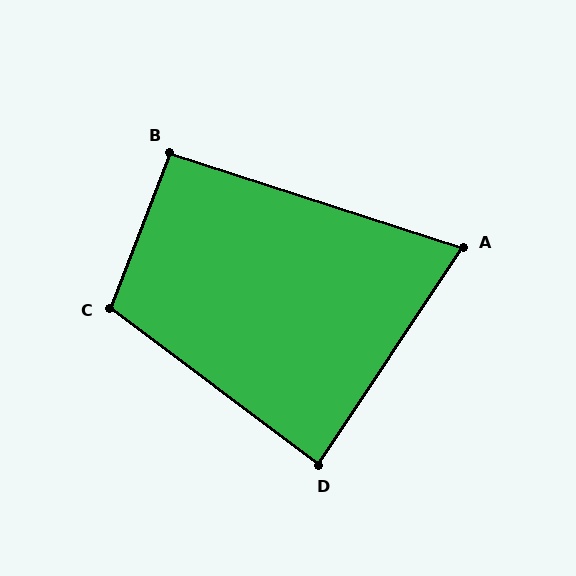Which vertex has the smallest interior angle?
A, at approximately 74 degrees.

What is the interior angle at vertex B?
Approximately 93 degrees (approximately right).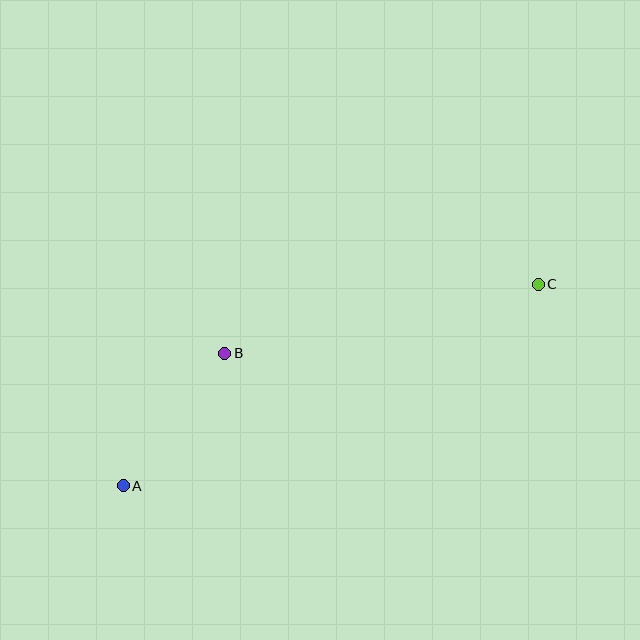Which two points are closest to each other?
Points A and B are closest to each other.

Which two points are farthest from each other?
Points A and C are farthest from each other.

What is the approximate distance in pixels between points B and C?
The distance between B and C is approximately 321 pixels.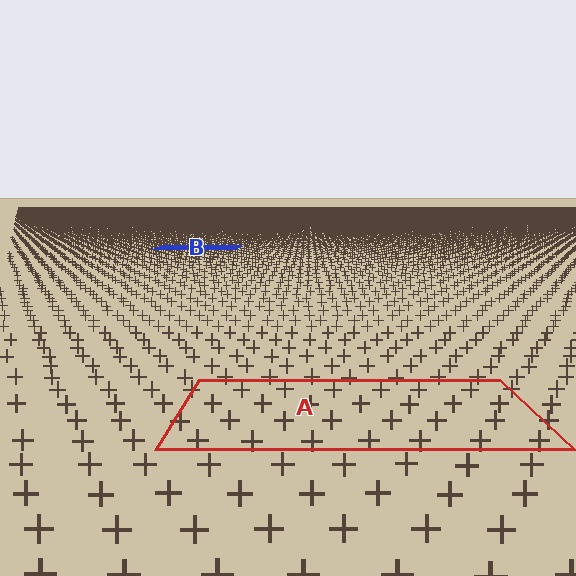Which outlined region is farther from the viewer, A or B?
Region B is farther from the viewer — the texture elements inside it appear smaller and more densely packed.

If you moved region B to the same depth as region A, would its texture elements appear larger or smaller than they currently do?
They would appear larger. At a closer depth, the same texture elements are projected at a bigger on-screen size.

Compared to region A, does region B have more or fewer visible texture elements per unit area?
Region B has more texture elements per unit area — they are packed more densely because it is farther away.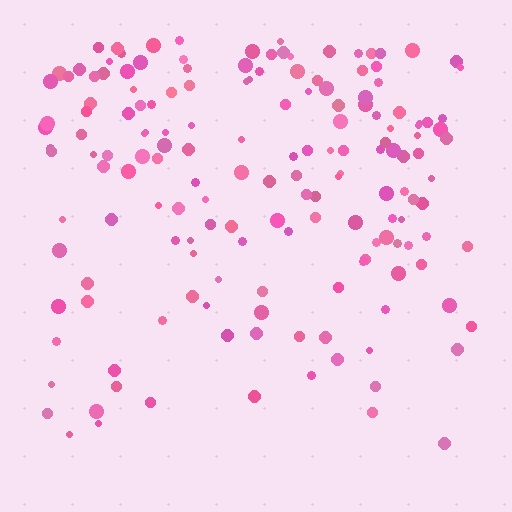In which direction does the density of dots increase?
From bottom to top, with the top side densest.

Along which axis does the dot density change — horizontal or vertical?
Vertical.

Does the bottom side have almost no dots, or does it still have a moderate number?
Still a moderate number, just noticeably fewer than the top.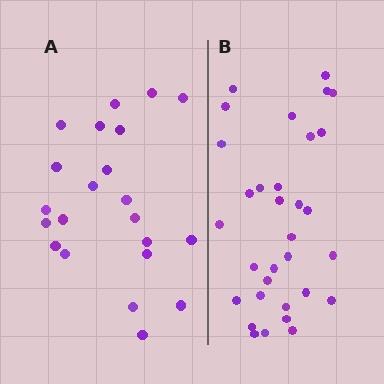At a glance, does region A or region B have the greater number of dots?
Region B (the right region) has more dots.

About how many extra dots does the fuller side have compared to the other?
Region B has roughly 10 or so more dots than region A.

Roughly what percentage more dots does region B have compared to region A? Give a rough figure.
About 45% more.